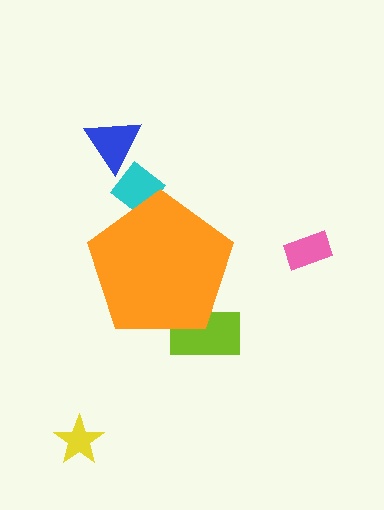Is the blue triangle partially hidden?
No, the blue triangle is fully visible.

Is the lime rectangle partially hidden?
Yes, the lime rectangle is partially hidden behind the orange pentagon.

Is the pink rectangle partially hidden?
No, the pink rectangle is fully visible.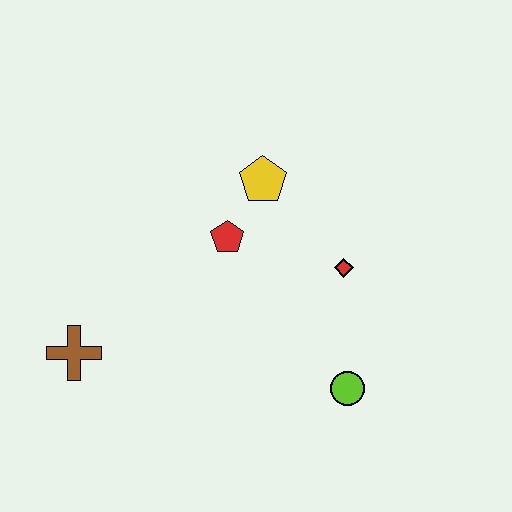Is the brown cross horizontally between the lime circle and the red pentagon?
No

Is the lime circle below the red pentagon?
Yes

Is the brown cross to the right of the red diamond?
No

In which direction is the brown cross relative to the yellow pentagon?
The brown cross is to the left of the yellow pentagon.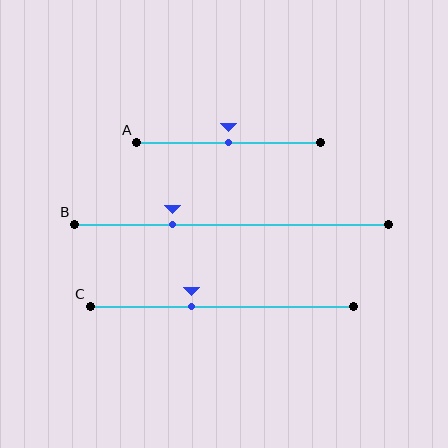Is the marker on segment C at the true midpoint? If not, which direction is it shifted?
No, the marker on segment C is shifted to the left by about 11% of the segment length.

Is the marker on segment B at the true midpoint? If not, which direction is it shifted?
No, the marker on segment B is shifted to the left by about 19% of the segment length.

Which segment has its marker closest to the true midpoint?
Segment A has its marker closest to the true midpoint.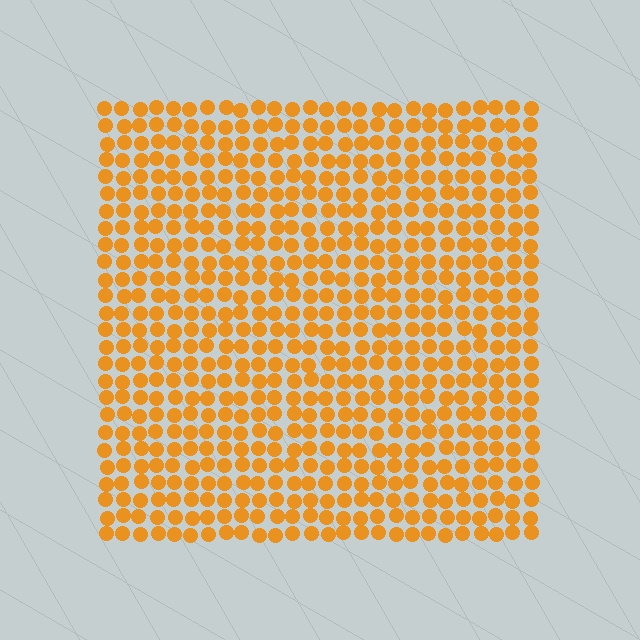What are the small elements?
The small elements are circles.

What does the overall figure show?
The overall figure shows a square.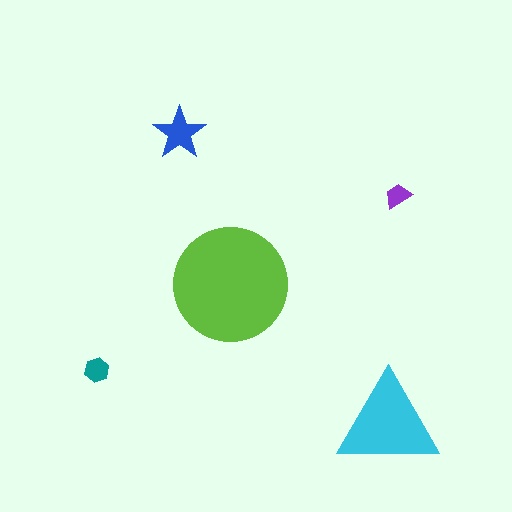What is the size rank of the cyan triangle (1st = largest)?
2nd.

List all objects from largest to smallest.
The lime circle, the cyan triangle, the blue star, the teal hexagon, the purple trapezoid.